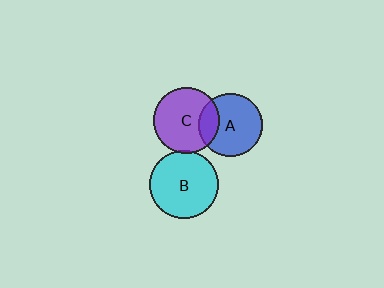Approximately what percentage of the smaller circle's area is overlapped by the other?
Approximately 20%.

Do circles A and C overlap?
Yes.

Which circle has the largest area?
Circle B (cyan).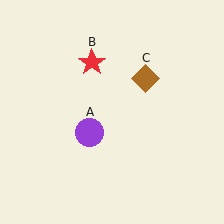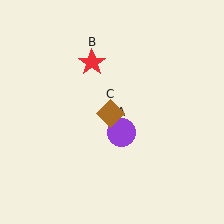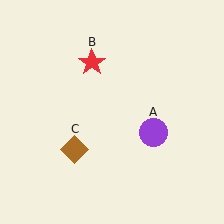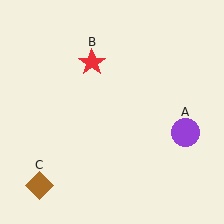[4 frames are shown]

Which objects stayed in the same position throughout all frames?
Red star (object B) remained stationary.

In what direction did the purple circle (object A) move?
The purple circle (object A) moved right.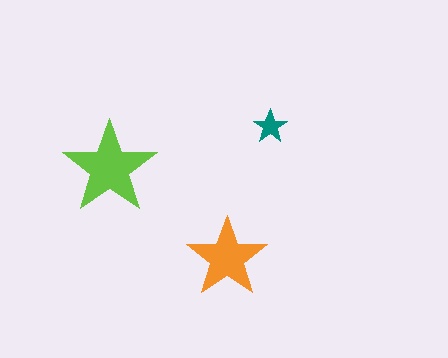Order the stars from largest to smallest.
the lime one, the orange one, the teal one.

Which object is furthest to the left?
The lime star is leftmost.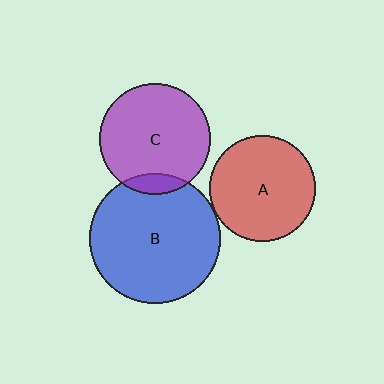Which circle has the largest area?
Circle B (blue).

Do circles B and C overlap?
Yes.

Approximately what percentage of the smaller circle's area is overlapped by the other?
Approximately 10%.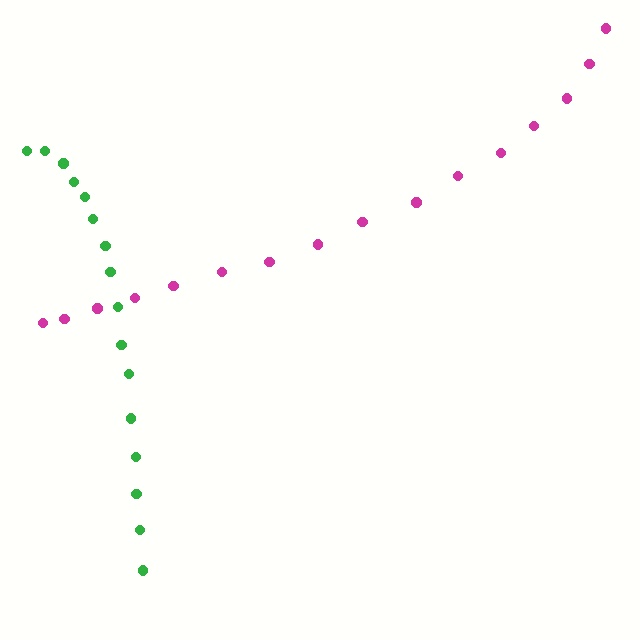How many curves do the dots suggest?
There are 2 distinct paths.